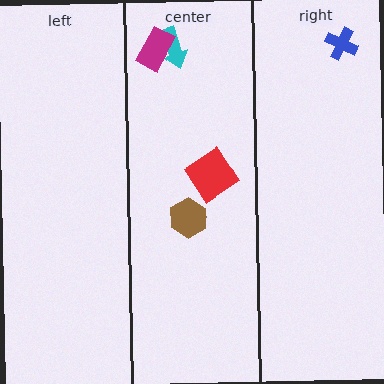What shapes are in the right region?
The blue cross.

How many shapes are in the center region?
4.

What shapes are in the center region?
The brown hexagon, the red diamond, the cyan arrow, the magenta rectangle.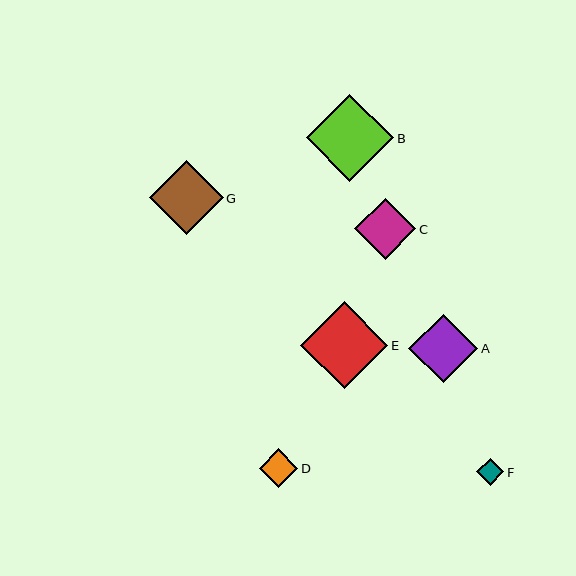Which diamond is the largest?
Diamond B is the largest with a size of approximately 87 pixels.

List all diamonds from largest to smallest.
From largest to smallest: B, E, G, A, C, D, F.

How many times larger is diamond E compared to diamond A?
Diamond E is approximately 1.3 times the size of diamond A.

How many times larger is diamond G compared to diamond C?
Diamond G is approximately 1.2 times the size of diamond C.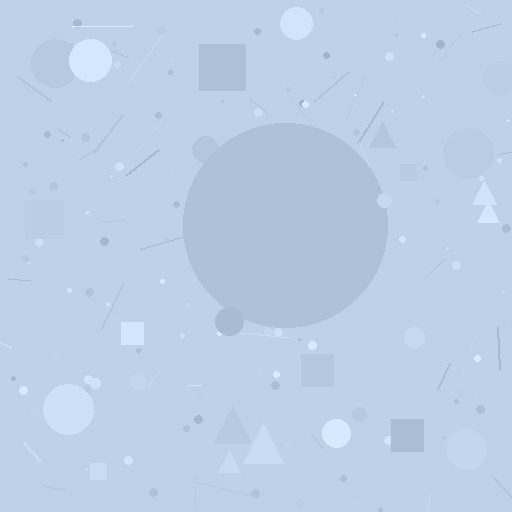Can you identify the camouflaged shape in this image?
The camouflaged shape is a circle.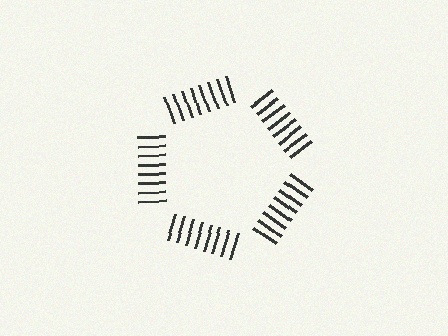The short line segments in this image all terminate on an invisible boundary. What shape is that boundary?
An illusory pentagon — the line segments terminate on its edges but no continuous stroke is drawn.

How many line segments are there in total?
40 — 8 along each of the 5 edges.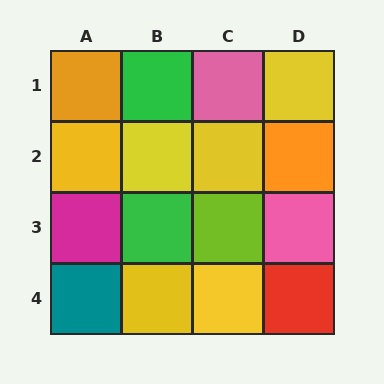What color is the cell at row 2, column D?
Orange.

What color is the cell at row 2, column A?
Yellow.